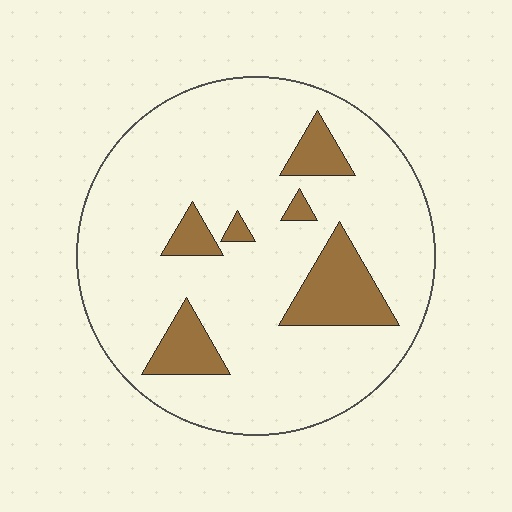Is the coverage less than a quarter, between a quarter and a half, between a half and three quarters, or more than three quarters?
Less than a quarter.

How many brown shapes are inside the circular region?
6.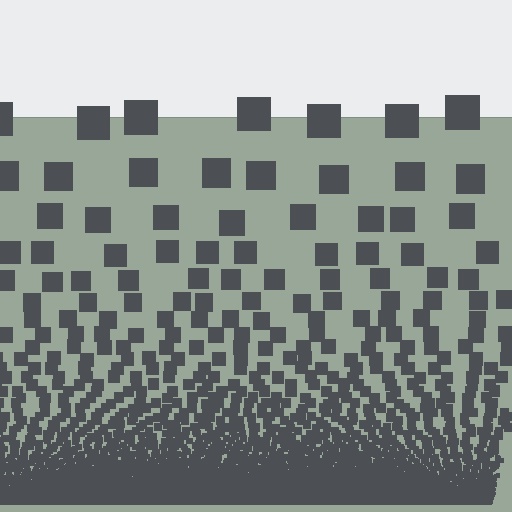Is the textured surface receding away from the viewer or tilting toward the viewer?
The surface appears to tilt toward the viewer. Texture elements get larger and sparser toward the top.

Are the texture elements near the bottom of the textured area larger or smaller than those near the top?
Smaller. The gradient is inverted — elements near the bottom are smaller and denser.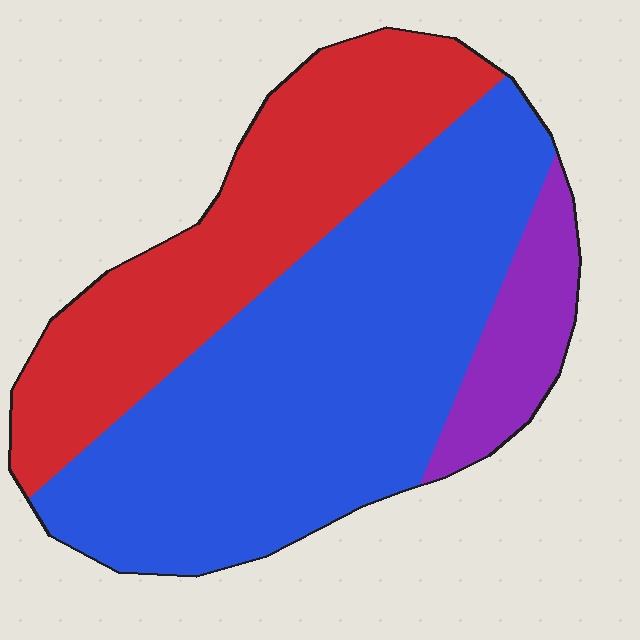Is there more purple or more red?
Red.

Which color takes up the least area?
Purple, at roughly 10%.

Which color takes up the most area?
Blue, at roughly 55%.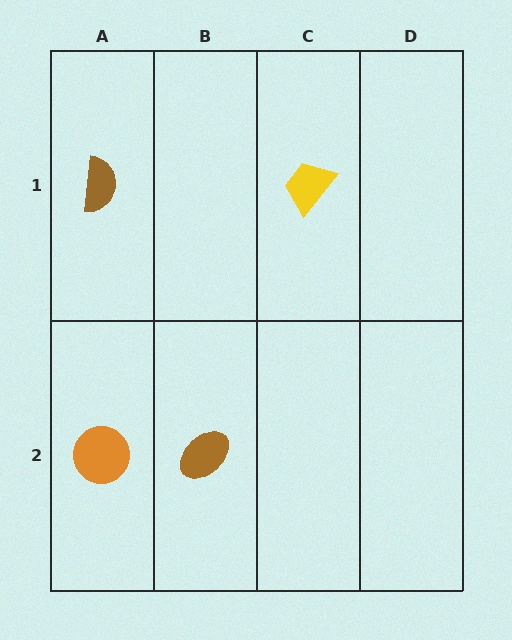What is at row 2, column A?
An orange circle.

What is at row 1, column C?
A yellow trapezoid.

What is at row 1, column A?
A brown semicircle.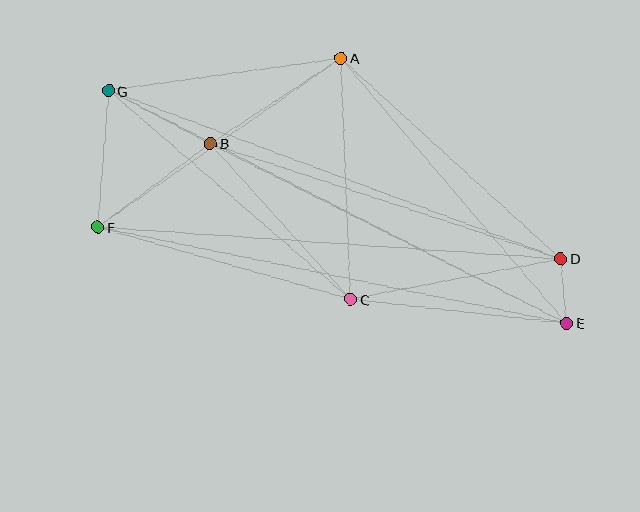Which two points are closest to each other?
Points D and E are closest to each other.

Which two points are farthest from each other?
Points E and G are farthest from each other.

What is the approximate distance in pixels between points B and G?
The distance between B and G is approximately 115 pixels.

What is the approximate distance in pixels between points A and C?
The distance between A and C is approximately 242 pixels.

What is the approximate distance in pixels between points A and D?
The distance between A and D is approximately 298 pixels.